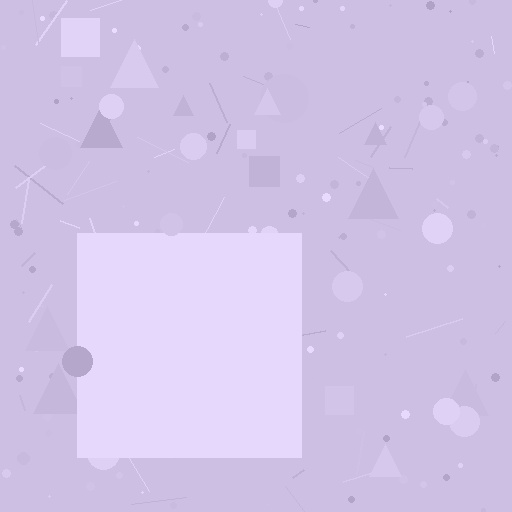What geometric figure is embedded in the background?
A square is embedded in the background.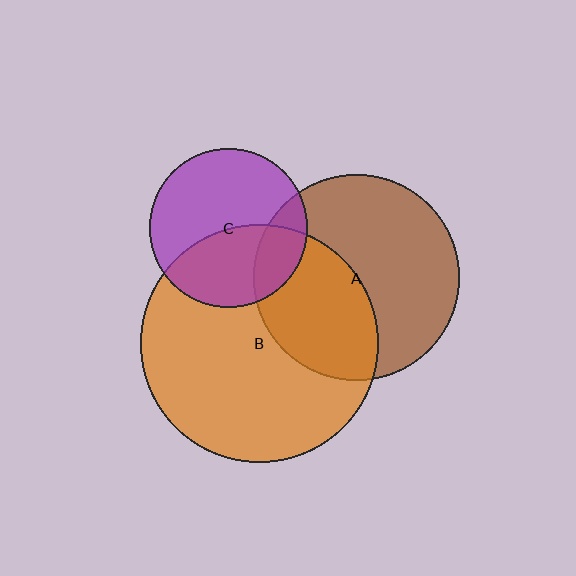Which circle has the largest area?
Circle B (orange).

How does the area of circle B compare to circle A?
Approximately 1.3 times.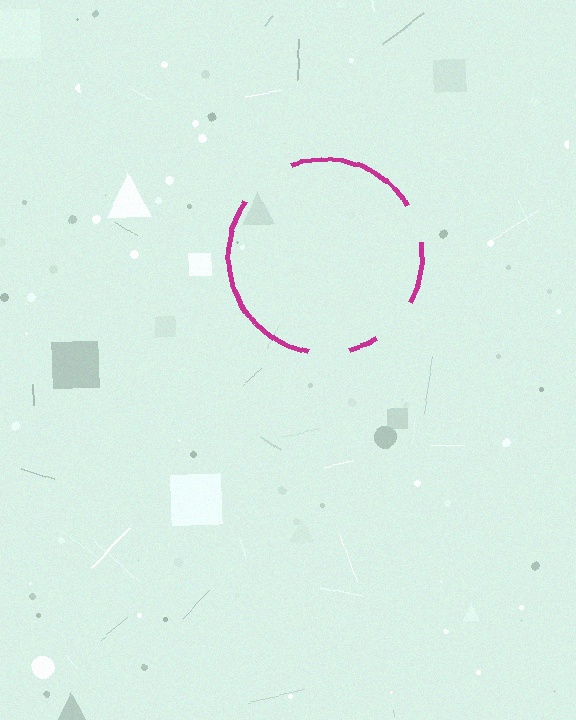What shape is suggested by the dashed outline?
The dashed outline suggests a circle.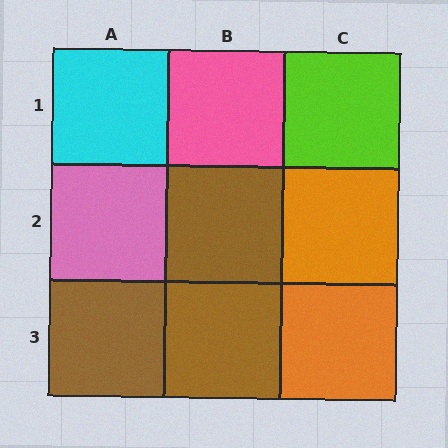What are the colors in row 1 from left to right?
Cyan, pink, lime.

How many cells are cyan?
1 cell is cyan.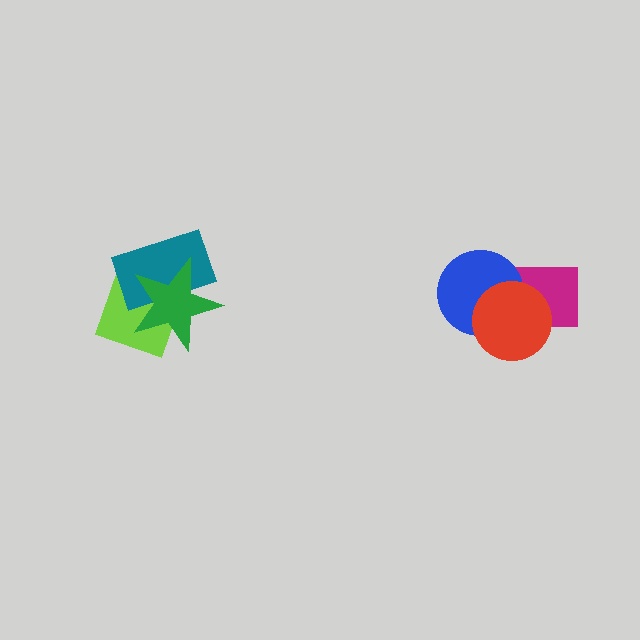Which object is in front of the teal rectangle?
The green star is in front of the teal rectangle.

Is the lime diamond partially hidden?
Yes, it is partially covered by another shape.